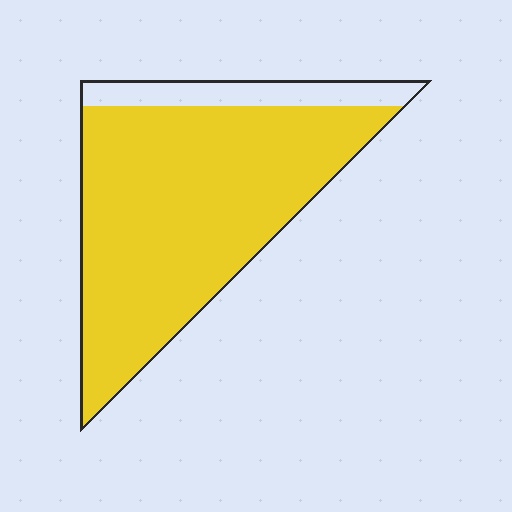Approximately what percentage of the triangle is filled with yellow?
Approximately 85%.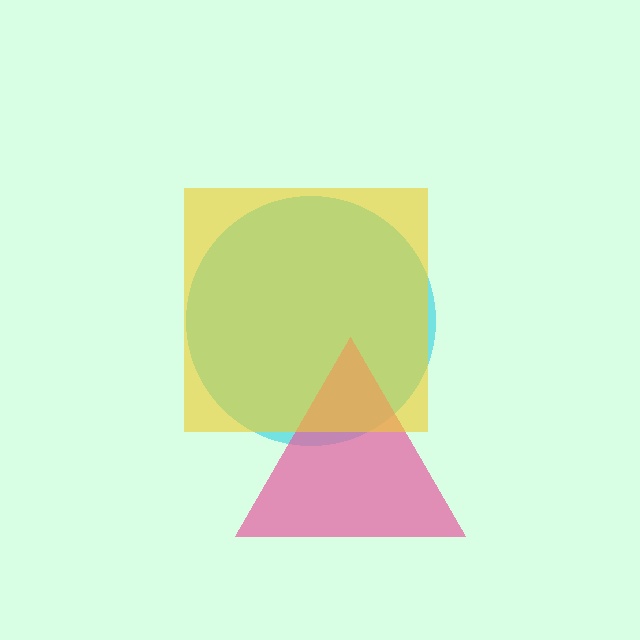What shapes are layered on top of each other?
The layered shapes are: a cyan circle, a pink triangle, a yellow square.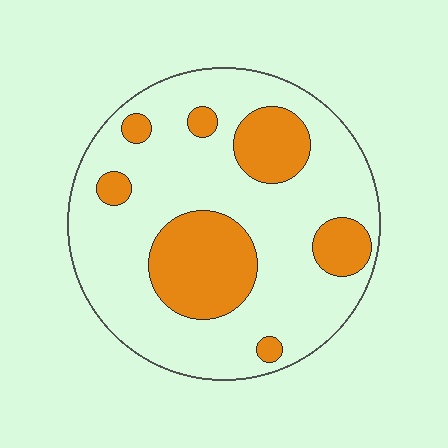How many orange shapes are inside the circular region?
7.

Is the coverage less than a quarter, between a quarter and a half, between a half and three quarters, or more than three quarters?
Between a quarter and a half.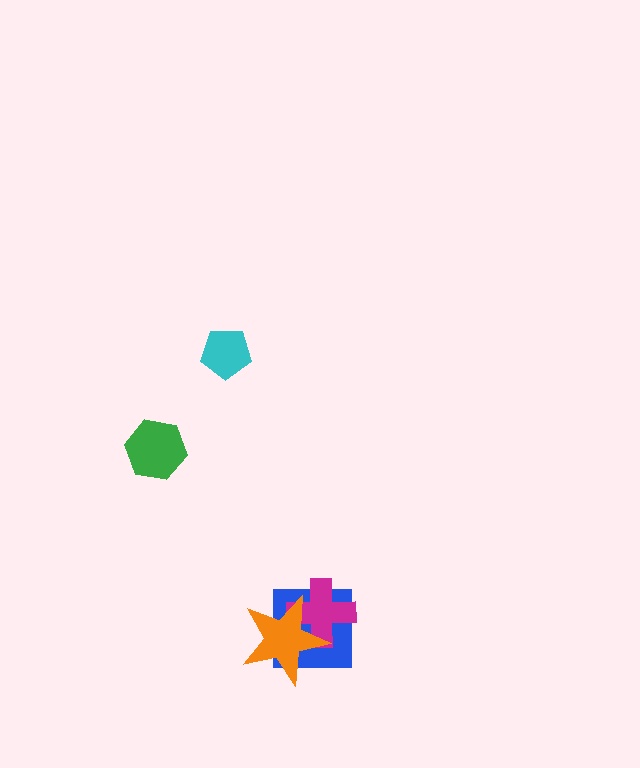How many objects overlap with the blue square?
2 objects overlap with the blue square.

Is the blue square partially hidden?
Yes, it is partially covered by another shape.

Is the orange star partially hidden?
No, no other shape covers it.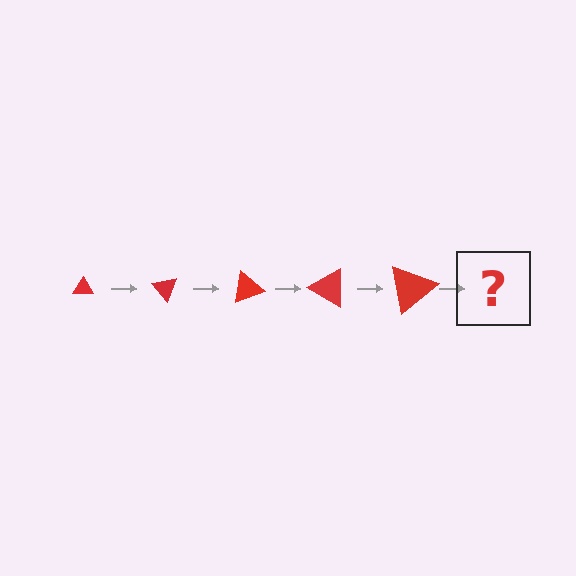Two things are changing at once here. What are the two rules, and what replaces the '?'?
The two rules are that the triangle grows larger each step and it rotates 50 degrees each step. The '?' should be a triangle, larger than the previous one and rotated 250 degrees from the start.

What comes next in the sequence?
The next element should be a triangle, larger than the previous one and rotated 250 degrees from the start.